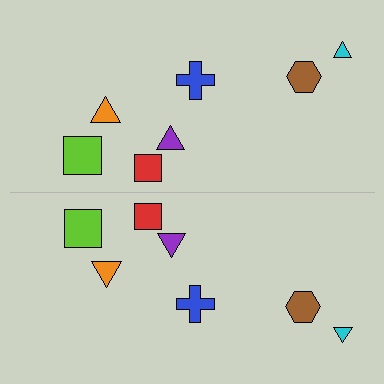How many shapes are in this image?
There are 14 shapes in this image.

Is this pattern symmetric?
Yes, this pattern has bilateral (reflection) symmetry.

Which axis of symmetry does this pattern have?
The pattern has a horizontal axis of symmetry running through the center of the image.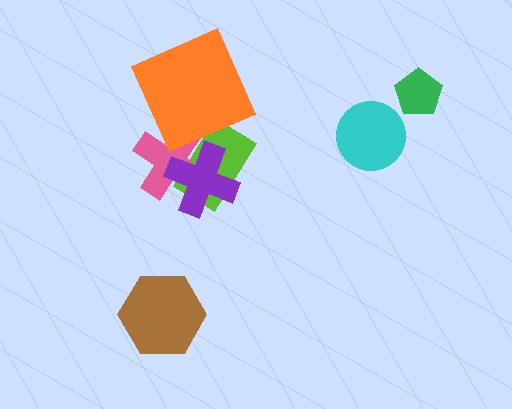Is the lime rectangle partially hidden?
Yes, it is partially covered by another shape.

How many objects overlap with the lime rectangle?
3 objects overlap with the lime rectangle.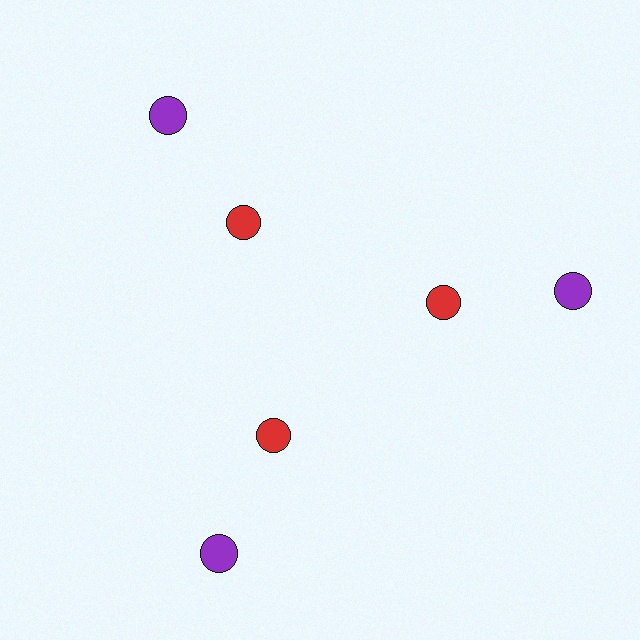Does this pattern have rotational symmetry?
Yes, this pattern has 3-fold rotational symmetry. It looks the same after rotating 120 degrees around the center.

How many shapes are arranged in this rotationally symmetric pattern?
There are 6 shapes, arranged in 3 groups of 2.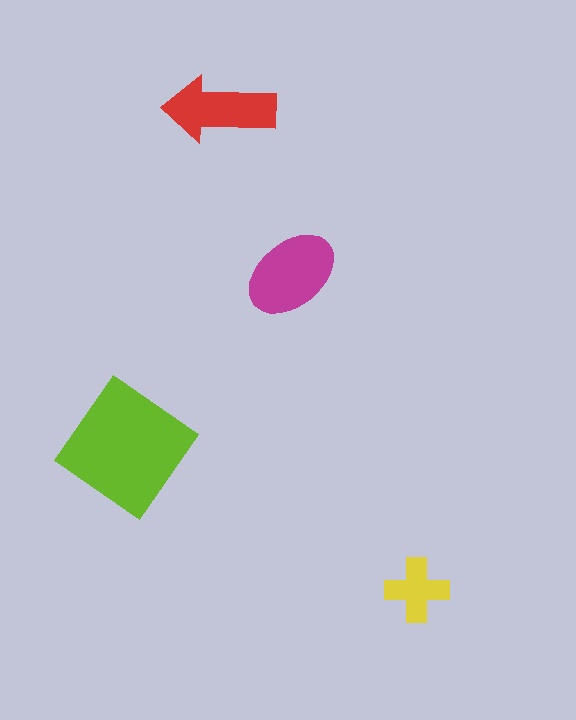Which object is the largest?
The lime diamond.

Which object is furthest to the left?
The lime diamond is leftmost.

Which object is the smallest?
The yellow cross.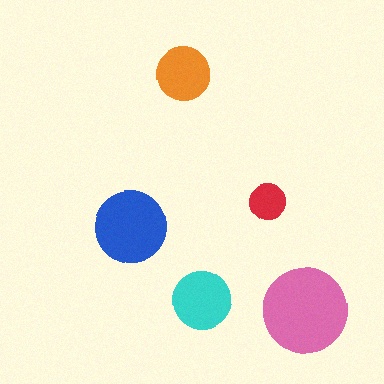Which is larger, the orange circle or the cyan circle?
The cyan one.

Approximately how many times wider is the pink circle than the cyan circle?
About 1.5 times wider.